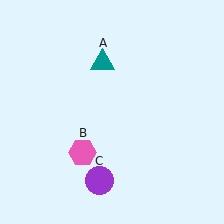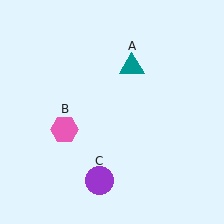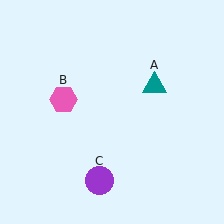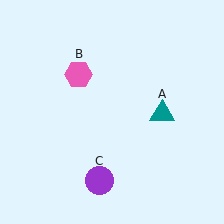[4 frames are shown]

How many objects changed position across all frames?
2 objects changed position: teal triangle (object A), pink hexagon (object B).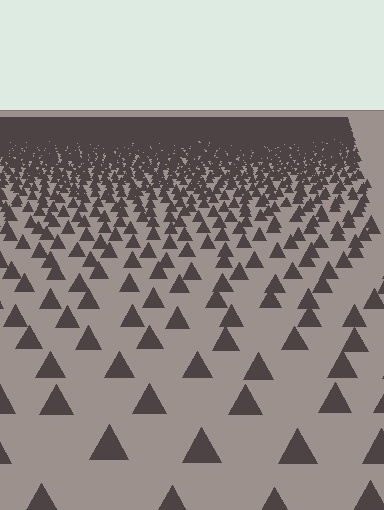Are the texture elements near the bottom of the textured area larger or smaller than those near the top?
Larger. Near the bottom, elements are closer to the viewer and appear at a bigger on-screen size.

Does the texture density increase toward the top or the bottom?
Density increases toward the top.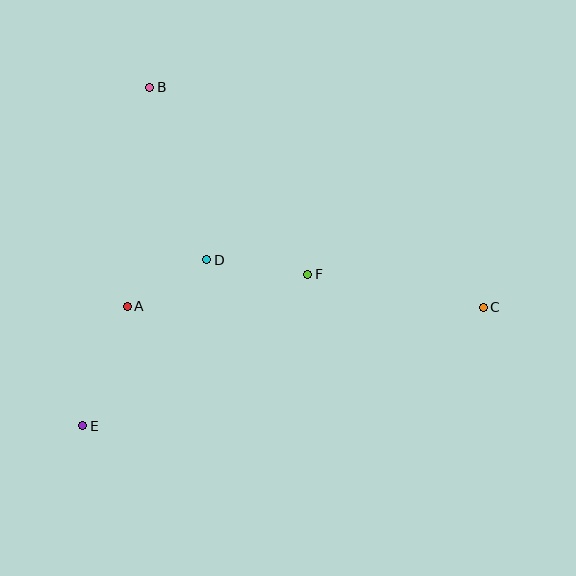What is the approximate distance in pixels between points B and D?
The distance between B and D is approximately 182 pixels.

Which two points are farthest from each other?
Points C and E are farthest from each other.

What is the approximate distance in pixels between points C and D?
The distance between C and D is approximately 281 pixels.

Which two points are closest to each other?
Points A and D are closest to each other.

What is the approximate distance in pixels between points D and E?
The distance between D and E is approximately 207 pixels.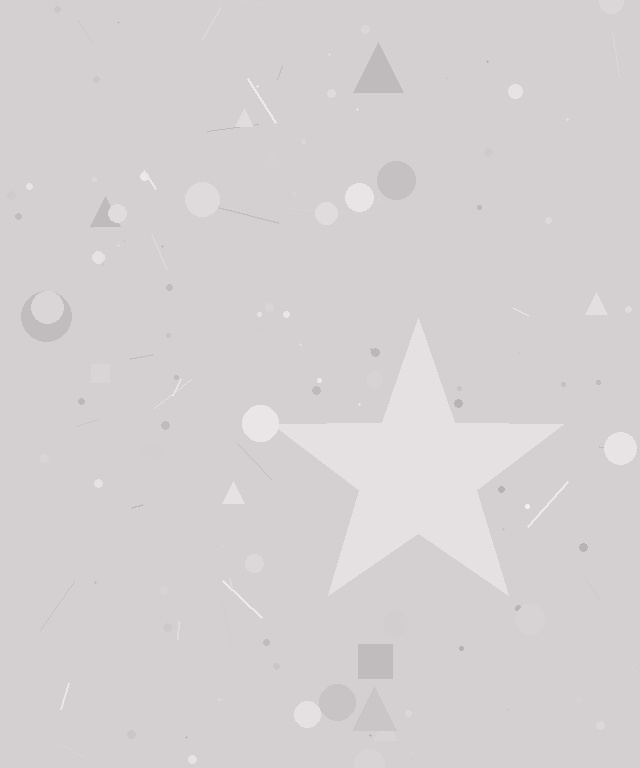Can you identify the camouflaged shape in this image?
The camouflaged shape is a star.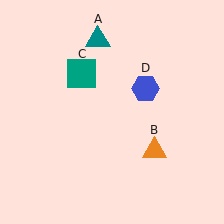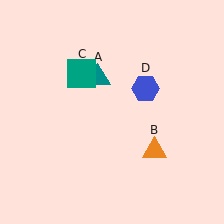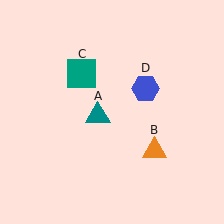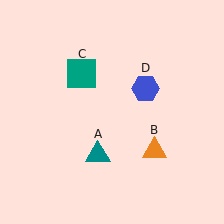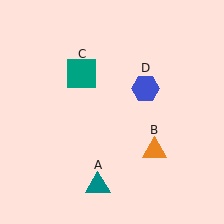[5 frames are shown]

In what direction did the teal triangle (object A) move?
The teal triangle (object A) moved down.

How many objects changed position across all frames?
1 object changed position: teal triangle (object A).